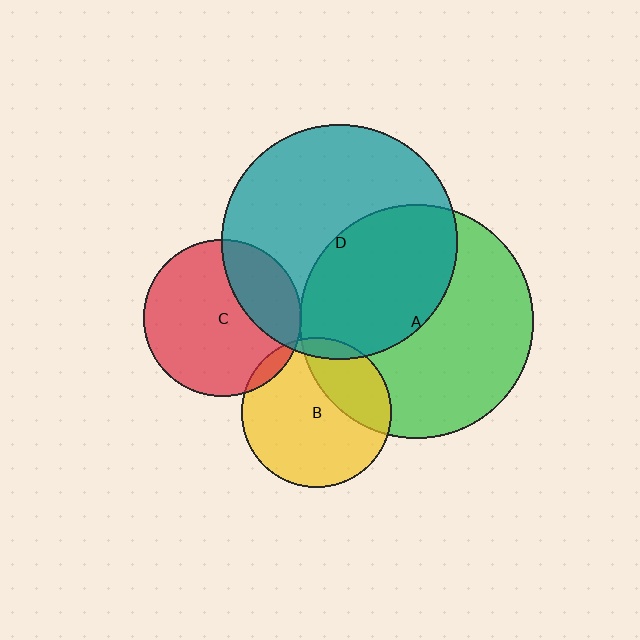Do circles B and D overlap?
Yes.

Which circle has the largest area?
Circle D (teal).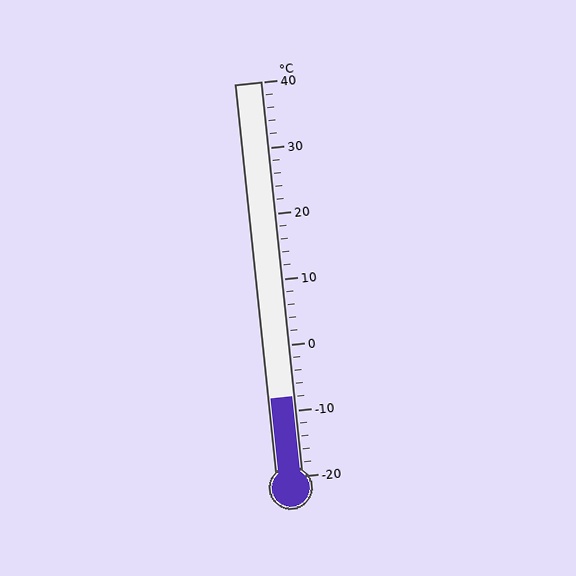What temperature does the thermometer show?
The thermometer shows approximately -8°C.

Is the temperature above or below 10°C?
The temperature is below 10°C.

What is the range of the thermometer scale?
The thermometer scale ranges from -20°C to 40°C.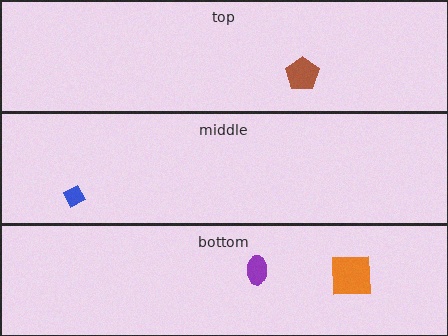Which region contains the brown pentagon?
The top region.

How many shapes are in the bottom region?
2.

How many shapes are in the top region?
1.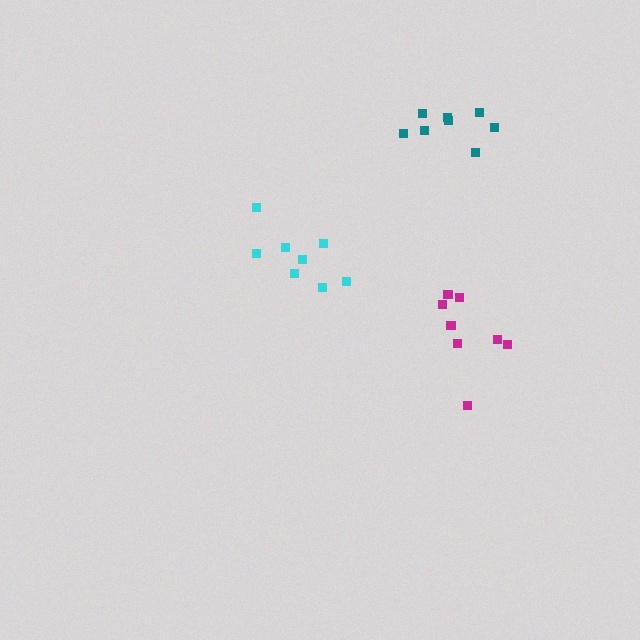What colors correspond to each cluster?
The clusters are colored: teal, cyan, magenta.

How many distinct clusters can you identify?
There are 3 distinct clusters.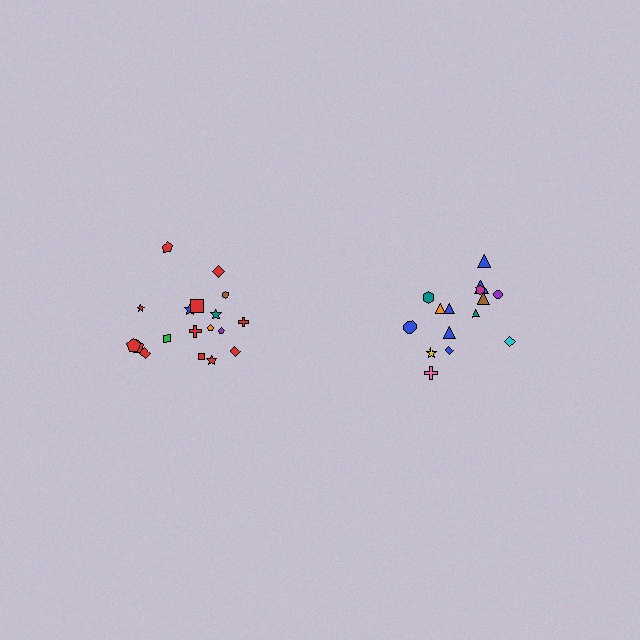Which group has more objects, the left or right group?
The left group.